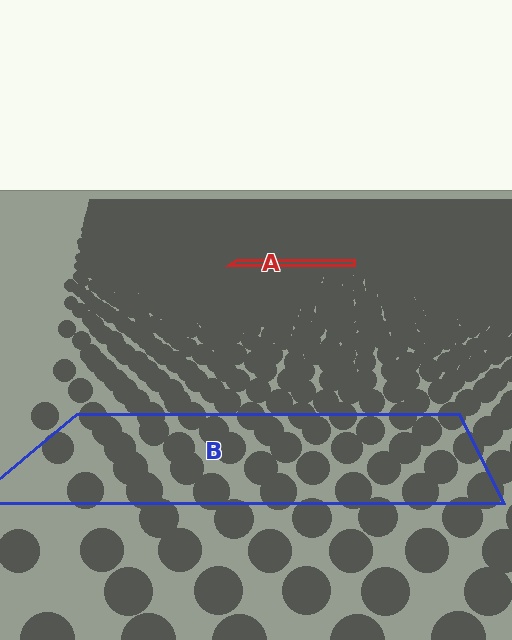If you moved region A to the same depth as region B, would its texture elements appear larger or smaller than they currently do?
They would appear larger. At a closer depth, the same texture elements are projected at a bigger on-screen size.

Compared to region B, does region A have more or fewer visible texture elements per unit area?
Region A has more texture elements per unit area — they are packed more densely because it is farther away.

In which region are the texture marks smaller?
The texture marks are smaller in region A, because it is farther away.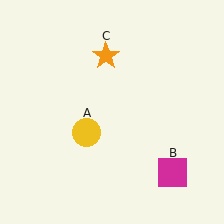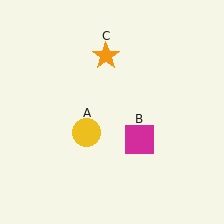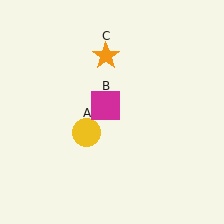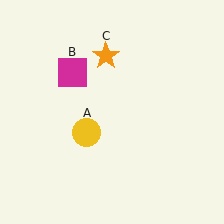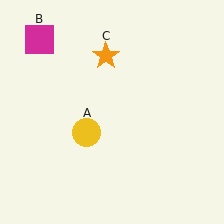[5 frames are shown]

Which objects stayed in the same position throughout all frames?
Yellow circle (object A) and orange star (object C) remained stationary.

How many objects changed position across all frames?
1 object changed position: magenta square (object B).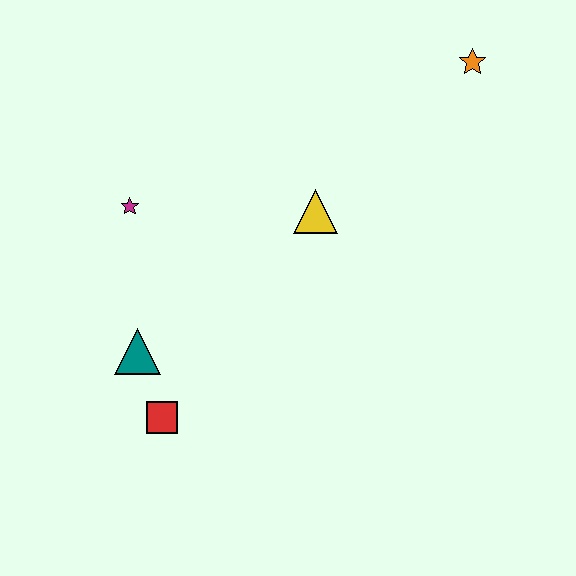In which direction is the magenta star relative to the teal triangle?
The magenta star is above the teal triangle.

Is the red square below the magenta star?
Yes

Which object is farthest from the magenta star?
The orange star is farthest from the magenta star.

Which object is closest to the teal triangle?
The red square is closest to the teal triangle.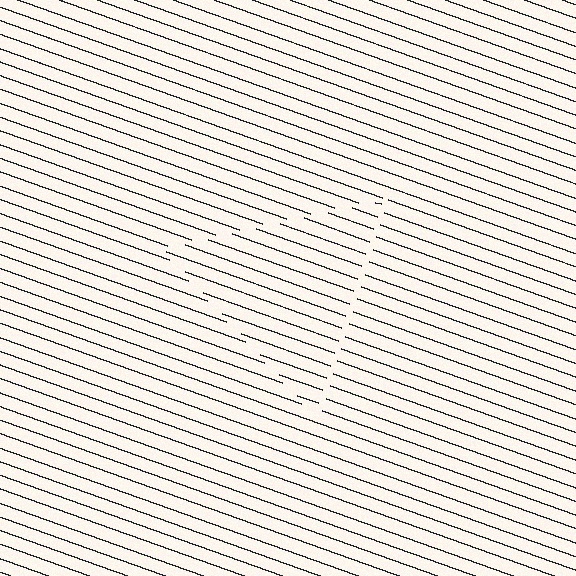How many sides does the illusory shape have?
3 sides — the line-ends trace a triangle.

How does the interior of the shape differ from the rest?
The interior of the shape contains the same grating, shifted by half a period — the contour is defined by the phase discontinuity where line-ends from the inner and outer gratings abut.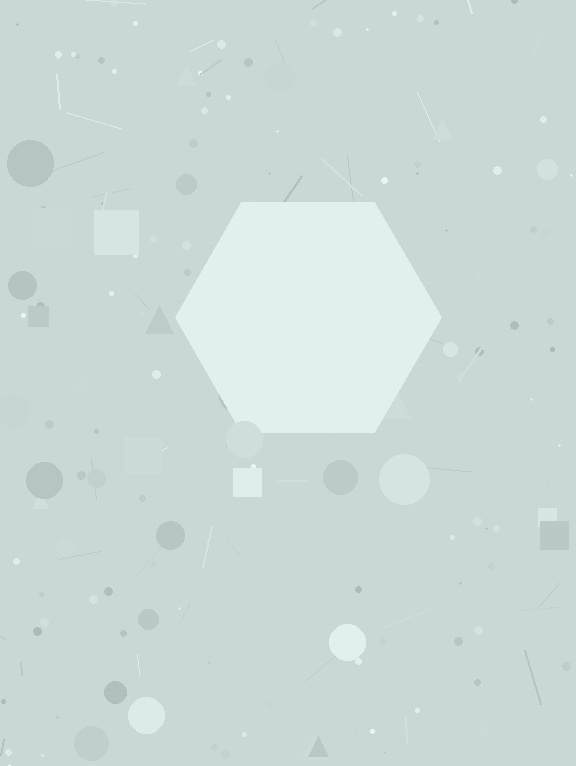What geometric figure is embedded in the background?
A hexagon is embedded in the background.